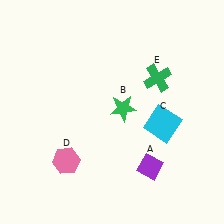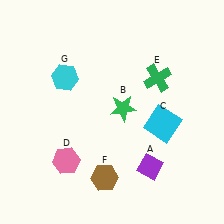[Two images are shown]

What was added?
A brown hexagon (F), a cyan hexagon (G) were added in Image 2.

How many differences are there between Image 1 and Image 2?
There are 2 differences between the two images.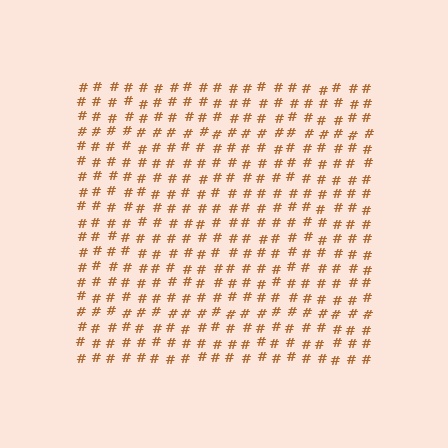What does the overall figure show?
The overall figure shows a square.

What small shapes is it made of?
It is made of small hash symbols.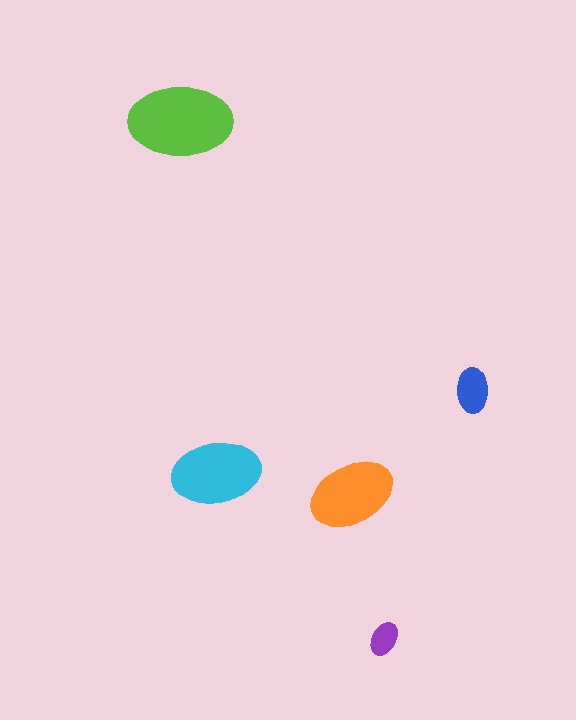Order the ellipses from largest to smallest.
the lime one, the cyan one, the orange one, the blue one, the purple one.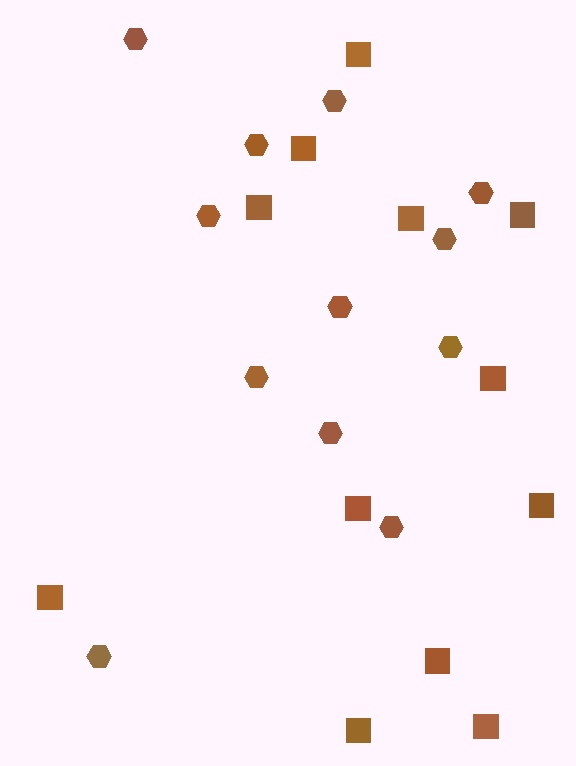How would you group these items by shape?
There are 2 groups: one group of hexagons (12) and one group of squares (12).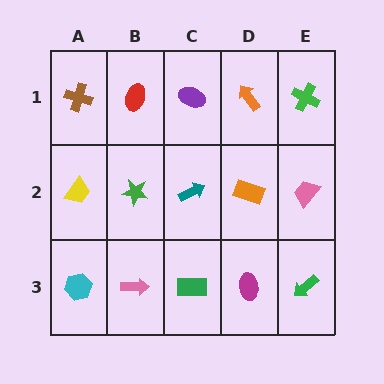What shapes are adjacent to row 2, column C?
A purple ellipse (row 1, column C), a green rectangle (row 3, column C), a green star (row 2, column B), an orange rectangle (row 2, column D).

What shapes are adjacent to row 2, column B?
A red ellipse (row 1, column B), a pink arrow (row 3, column B), a yellow trapezoid (row 2, column A), a teal arrow (row 2, column C).